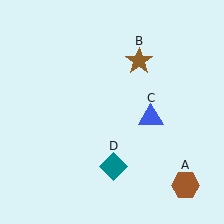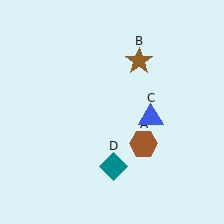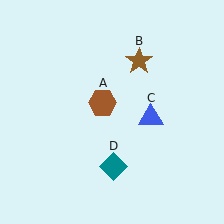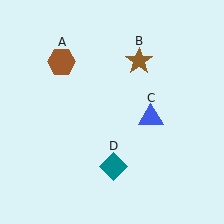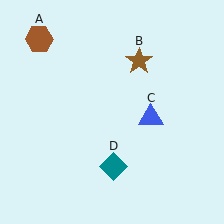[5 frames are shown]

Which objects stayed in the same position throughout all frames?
Brown star (object B) and blue triangle (object C) and teal diamond (object D) remained stationary.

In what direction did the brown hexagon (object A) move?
The brown hexagon (object A) moved up and to the left.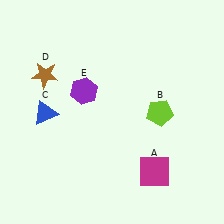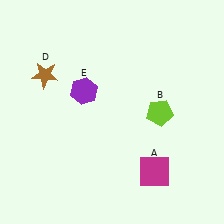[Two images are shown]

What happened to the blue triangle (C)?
The blue triangle (C) was removed in Image 2. It was in the bottom-left area of Image 1.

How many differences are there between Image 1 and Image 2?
There is 1 difference between the two images.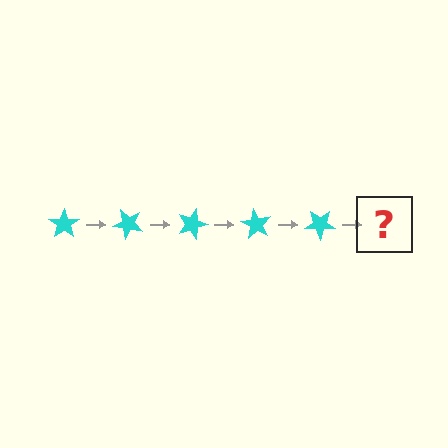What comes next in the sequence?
The next element should be a cyan star rotated 225 degrees.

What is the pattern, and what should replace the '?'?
The pattern is that the star rotates 45 degrees each step. The '?' should be a cyan star rotated 225 degrees.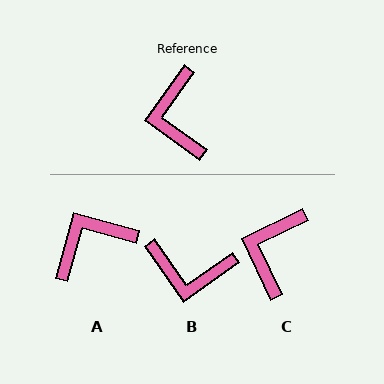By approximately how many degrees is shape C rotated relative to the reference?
Approximately 29 degrees clockwise.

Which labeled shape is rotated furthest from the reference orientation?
B, about 71 degrees away.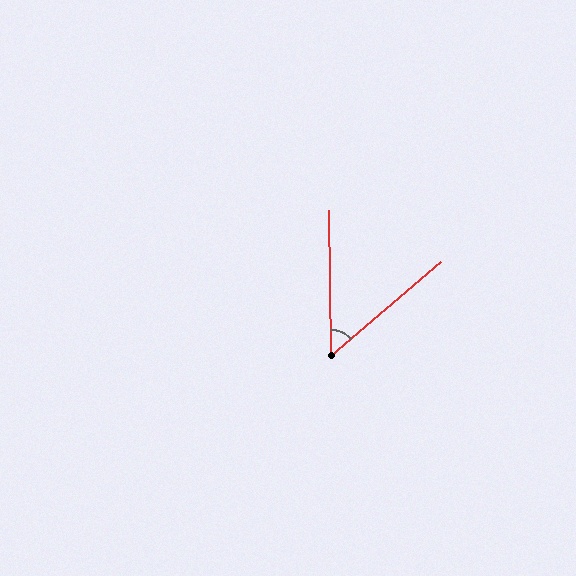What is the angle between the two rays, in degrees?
Approximately 50 degrees.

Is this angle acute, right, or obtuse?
It is acute.